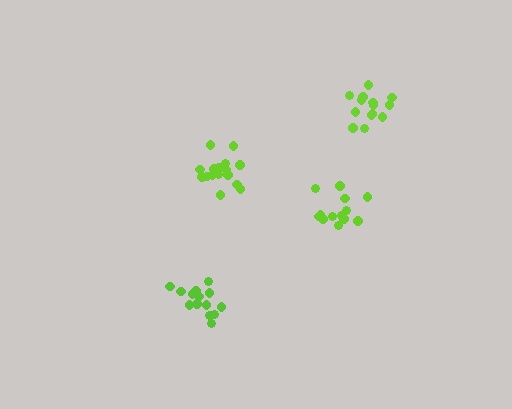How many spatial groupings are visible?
There are 4 spatial groupings.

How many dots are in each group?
Group 1: 18 dots, Group 2: 13 dots, Group 3: 14 dots, Group 4: 14 dots (59 total).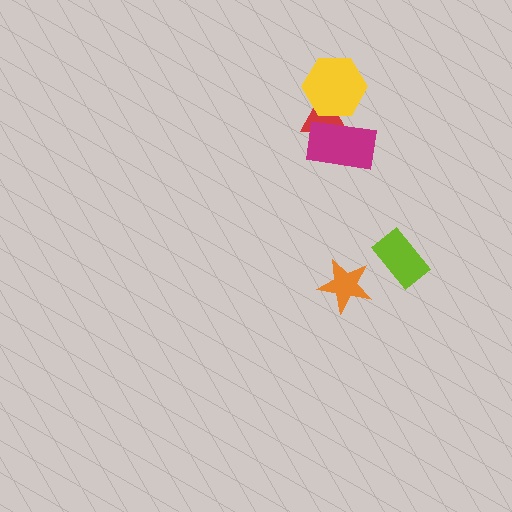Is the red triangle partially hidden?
Yes, it is partially covered by another shape.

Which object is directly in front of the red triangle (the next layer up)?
The magenta rectangle is directly in front of the red triangle.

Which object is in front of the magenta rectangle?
The yellow hexagon is in front of the magenta rectangle.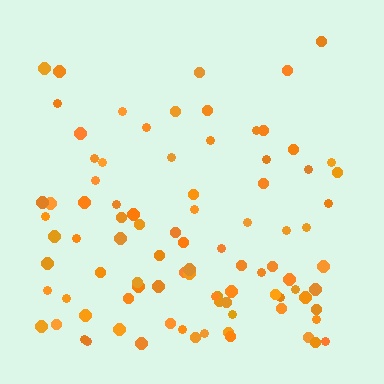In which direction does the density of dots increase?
From top to bottom, with the bottom side densest.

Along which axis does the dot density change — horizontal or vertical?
Vertical.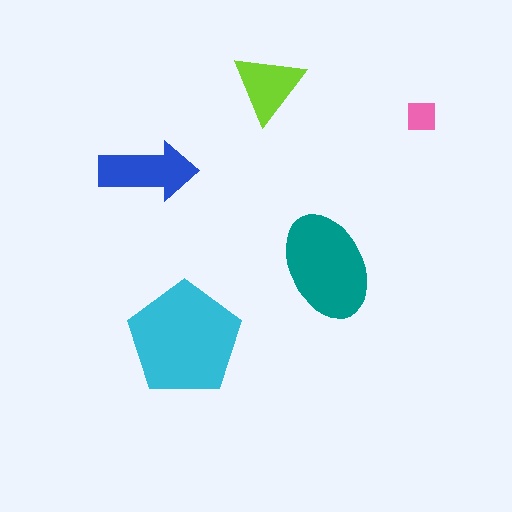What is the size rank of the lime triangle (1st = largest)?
4th.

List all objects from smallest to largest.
The pink square, the lime triangle, the blue arrow, the teal ellipse, the cyan pentagon.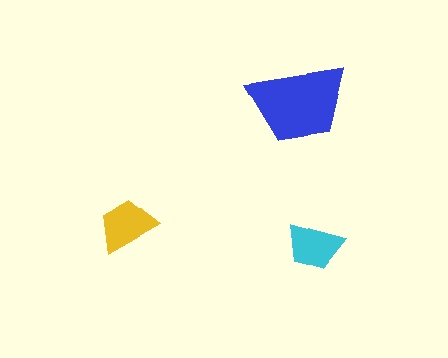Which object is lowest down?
The cyan trapezoid is bottommost.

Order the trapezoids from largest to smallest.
the blue one, the yellow one, the cyan one.